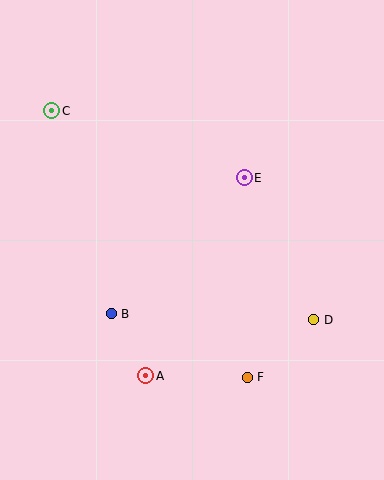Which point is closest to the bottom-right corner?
Point F is closest to the bottom-right corner.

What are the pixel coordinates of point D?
Point D is at (313, 320).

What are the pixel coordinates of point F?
Point F is at (247, 377).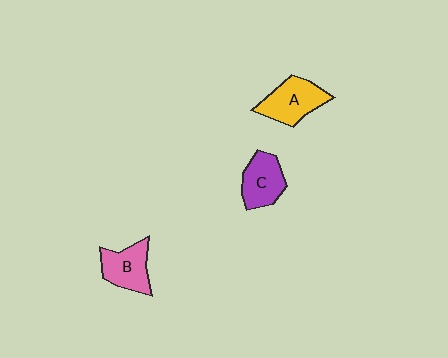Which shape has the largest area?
Shape A (yellow).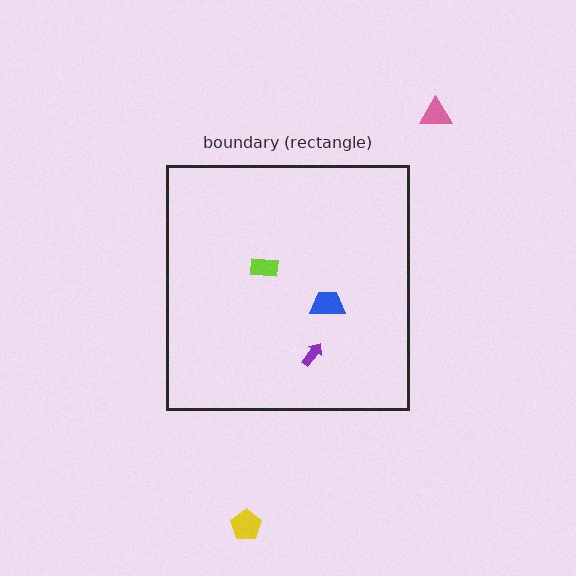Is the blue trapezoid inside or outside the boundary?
Inside.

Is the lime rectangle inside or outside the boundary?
Inside.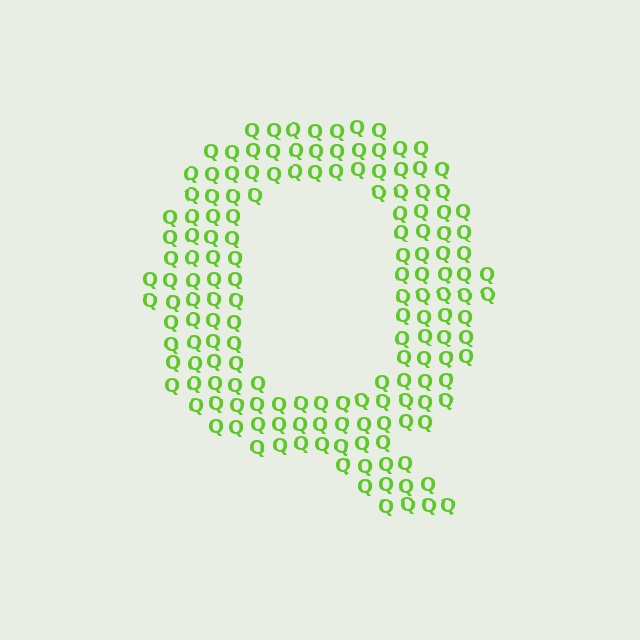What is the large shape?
The large shape is the letter Q.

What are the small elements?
The small elements are letter Q's.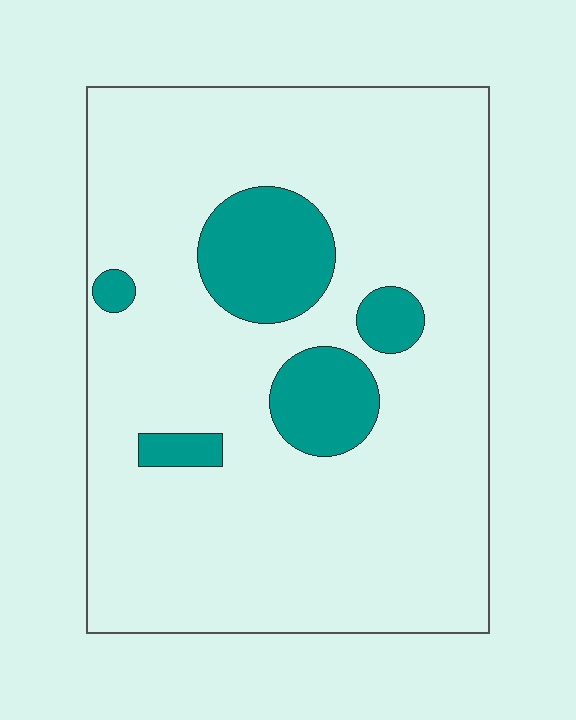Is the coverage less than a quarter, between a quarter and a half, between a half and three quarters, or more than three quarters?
Less than a quarter.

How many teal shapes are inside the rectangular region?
5.